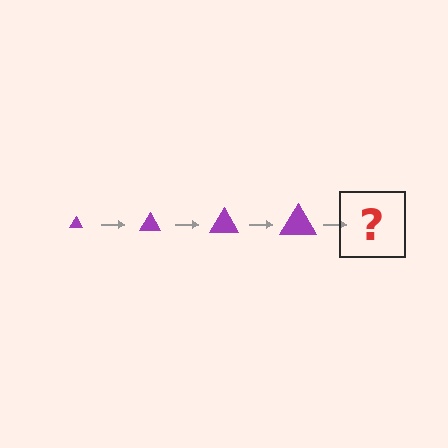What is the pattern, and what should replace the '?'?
The pattern is that the triangle gets progressively larger each step. The '?' should be a purple triangle, larger than the previous one.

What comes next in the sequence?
The next element should be a purple triangle, larger than the previous one.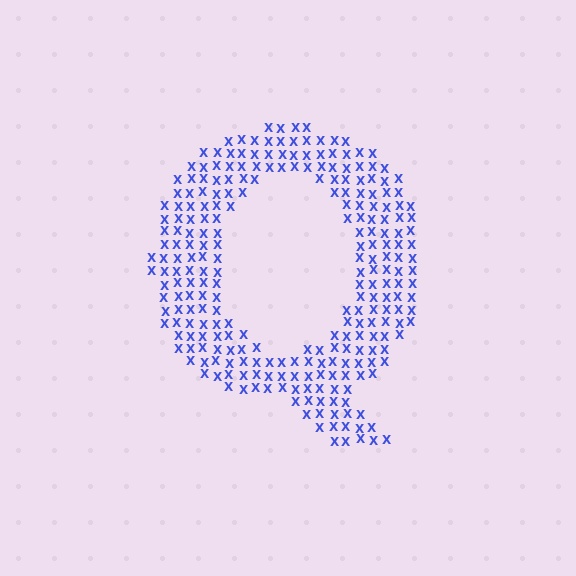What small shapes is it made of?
It is made of small letter X's.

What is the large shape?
The large shape is the letter Q.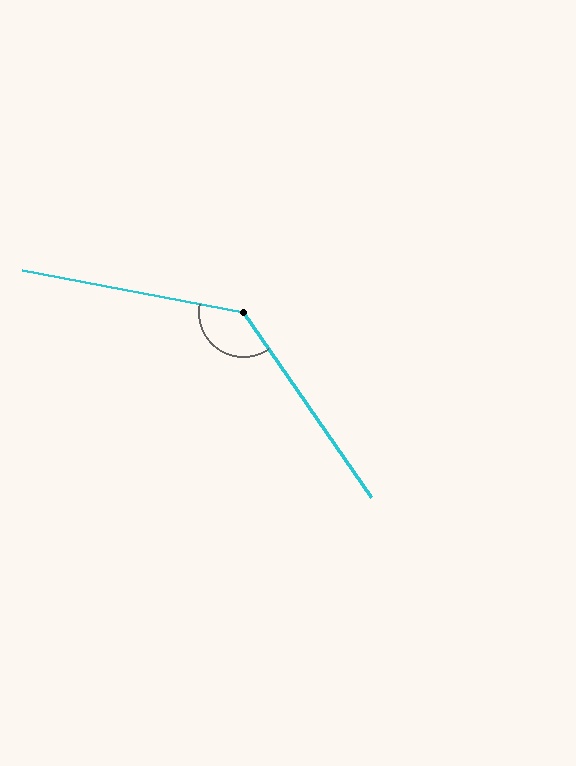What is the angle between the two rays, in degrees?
Approximately 135 degrees.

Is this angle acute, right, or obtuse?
It is obtuse.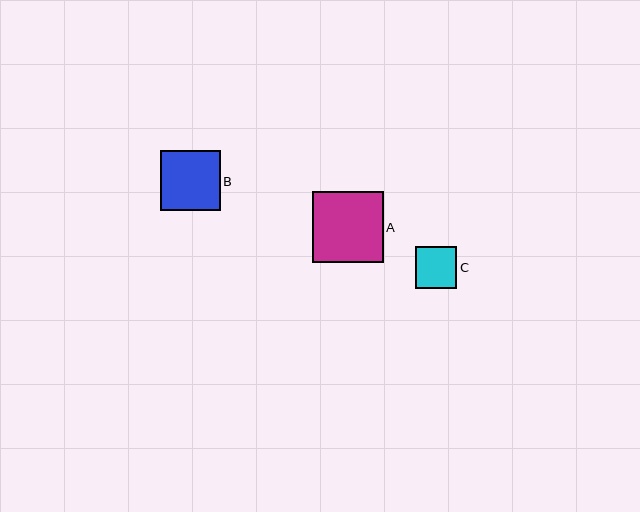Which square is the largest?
Square A is the largest with a size of approximately 71 pixels.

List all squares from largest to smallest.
From largest to smallest: A, B, C.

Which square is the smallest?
Square C is the smallest with a size of approximately 42 pixels.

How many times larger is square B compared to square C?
Square B is approximately 1.4 times the size of square C.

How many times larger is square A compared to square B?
Square A is approximately 1.2 times the size of square B.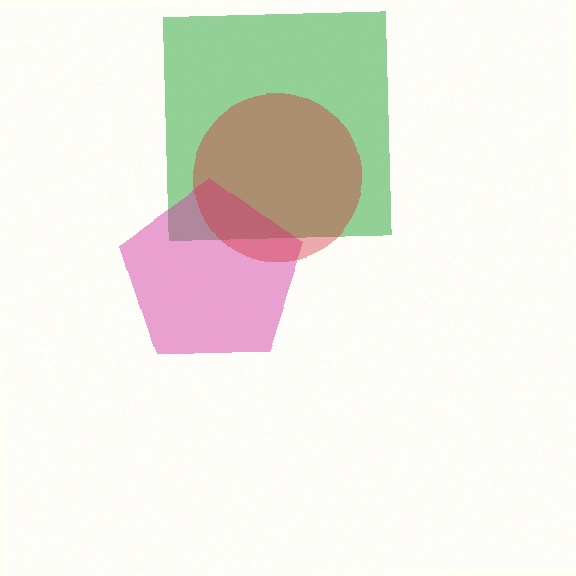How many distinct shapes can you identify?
There are 3 distinct shapes: a green square, a magenta pentagon, a red circle.